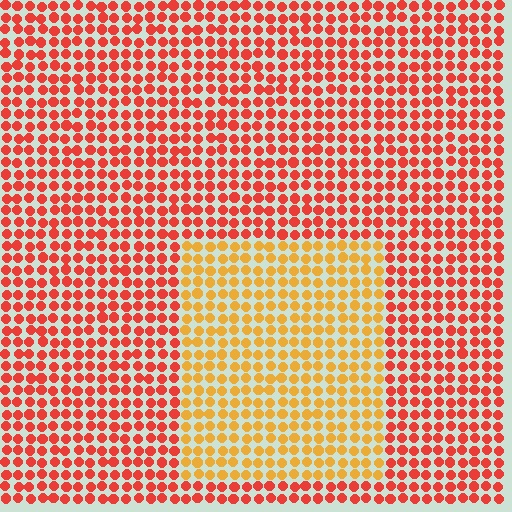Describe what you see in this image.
The image is filled with small red elements in a uniform arrangement. A rectangle-shaped region is visible where the elements are tinted to a slightly different hue, forming a subtle color boundary.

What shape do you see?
I see a rectangle.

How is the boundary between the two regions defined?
The boundary is defined purely by a slight shift in hue (about 37 degrees). Spacing, size, and orientation are identical on both sides.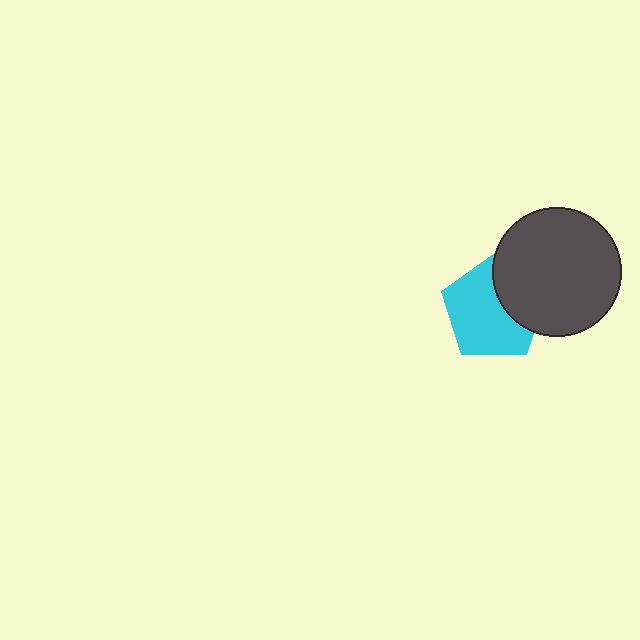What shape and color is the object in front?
The object in front is a dark gray circle.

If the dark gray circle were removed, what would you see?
You would see the complete cyan pentagon.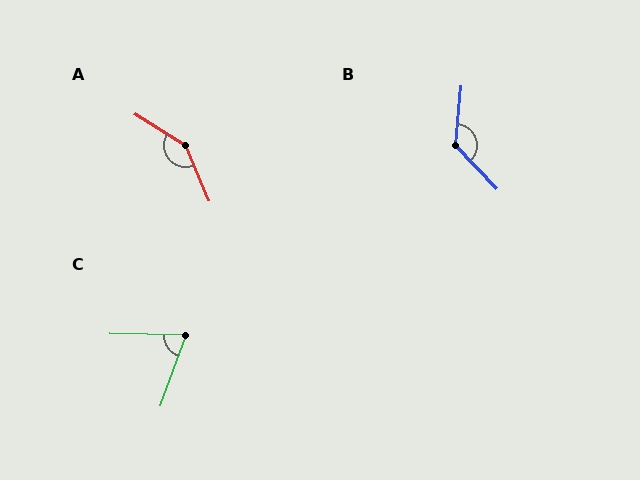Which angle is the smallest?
C, at approximately 72 degrees.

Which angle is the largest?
A, at approximately 145 degrees.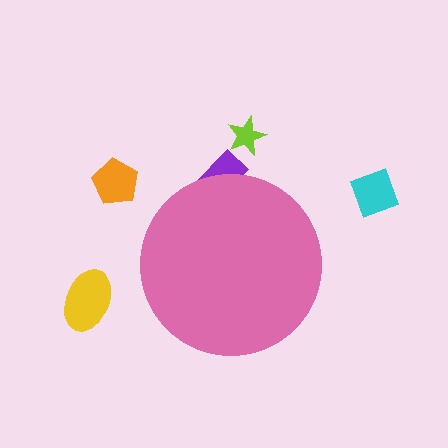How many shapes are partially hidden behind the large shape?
1 shape is partially hidden.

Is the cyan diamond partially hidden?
No, the cyan diamond is fully visible.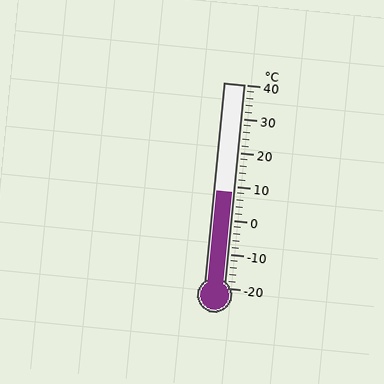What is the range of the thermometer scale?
The thermometer scale ranges from -20°C to 40°C.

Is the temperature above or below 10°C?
The temperature is below 10°C.